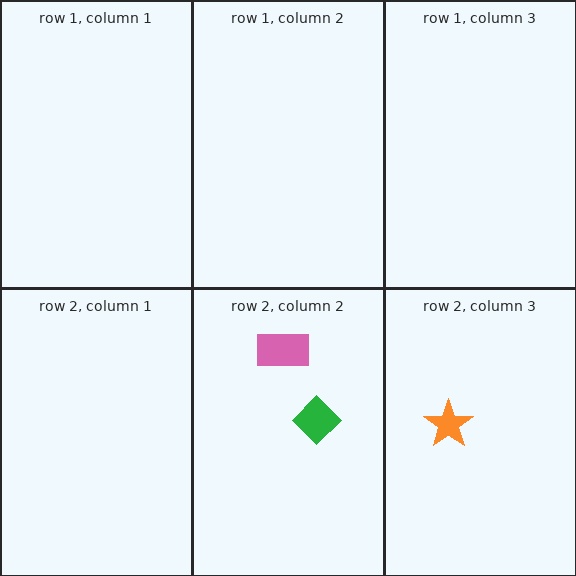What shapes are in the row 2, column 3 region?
The orange star.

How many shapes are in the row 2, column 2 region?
2.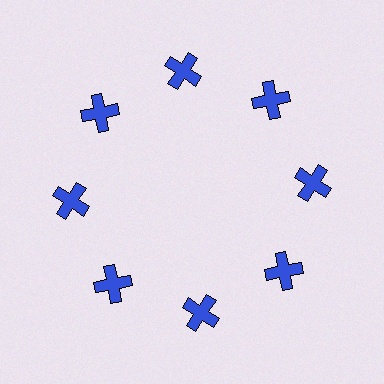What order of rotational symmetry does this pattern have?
This pattern has 8-fold rotational symmetry.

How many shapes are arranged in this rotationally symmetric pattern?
There are 8 shapes, arranged in 8 groups of 1.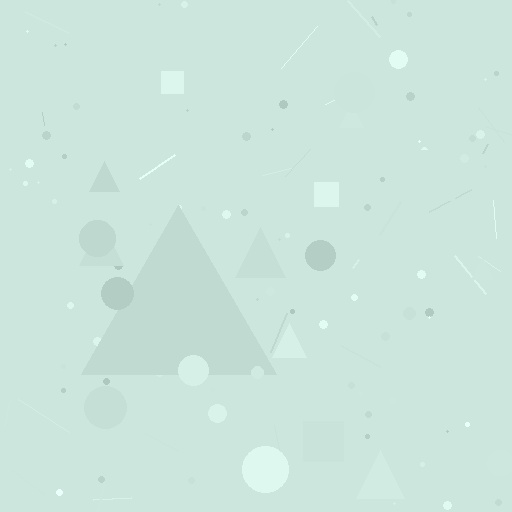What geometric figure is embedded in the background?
A triangle is embedded in the background.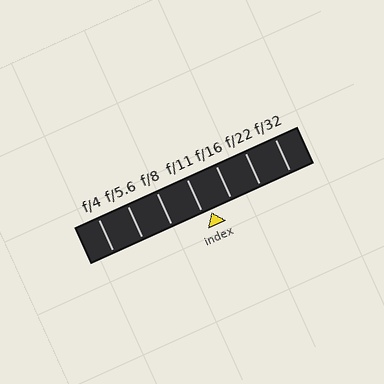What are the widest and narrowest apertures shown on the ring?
The widest aperture shown is f/4 and the narrowest is f/32.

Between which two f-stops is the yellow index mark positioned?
The index mark is between f/11 and f/16.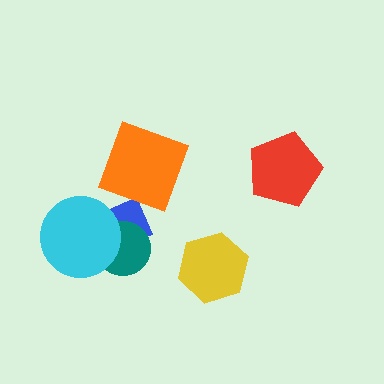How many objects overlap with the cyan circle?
2 objects overlap with the cyan circle.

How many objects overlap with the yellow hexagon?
0 objects overlap with the yellow hexagon.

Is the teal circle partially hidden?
Yes, it is partially covered by another shape.